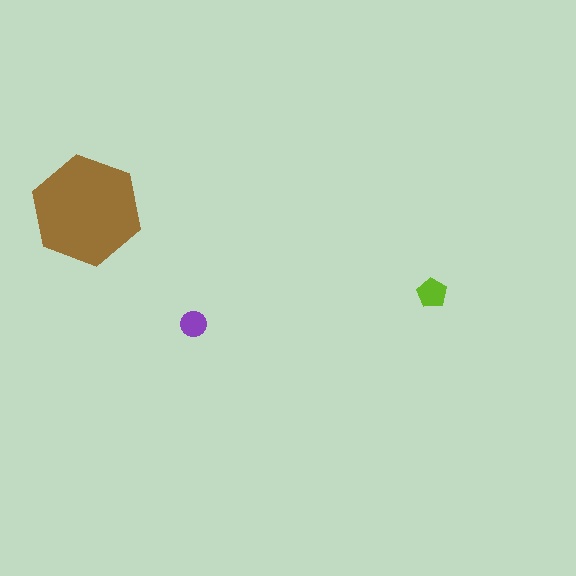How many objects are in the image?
There are 3 objects in the image.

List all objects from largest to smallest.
The brown hexagon, the lime pentagon, the purple circle.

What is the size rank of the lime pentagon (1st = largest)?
2nd.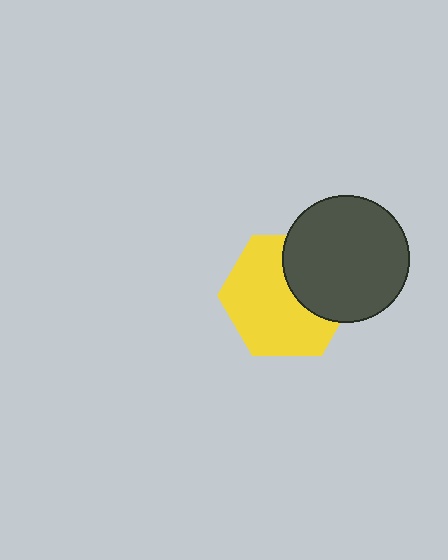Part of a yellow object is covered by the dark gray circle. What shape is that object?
It is a hexagon.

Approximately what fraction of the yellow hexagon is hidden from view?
Roughly 35% of the yellow hexagon is hidden behind the dark gray circle.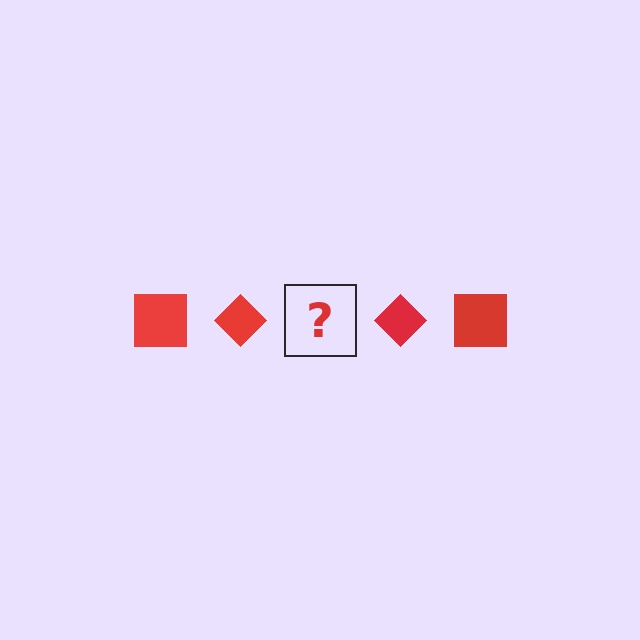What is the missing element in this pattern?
The missing element is a red square.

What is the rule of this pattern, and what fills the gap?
The rule is that the pattern cycles through square, diamond shapes in red. The gap should be filled with a red square.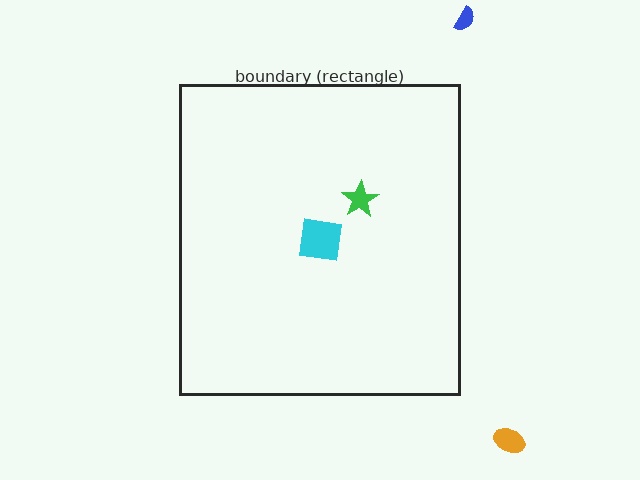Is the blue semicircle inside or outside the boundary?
Outside.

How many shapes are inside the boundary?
2 inside, 2 outside.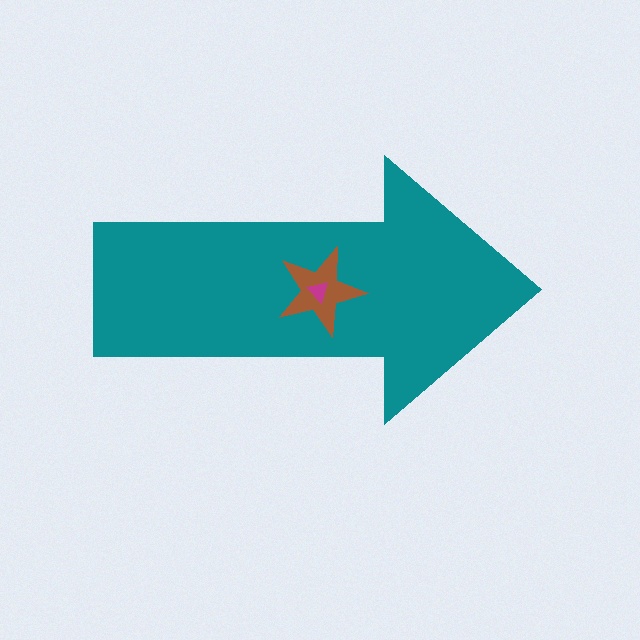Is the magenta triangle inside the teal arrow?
Yes.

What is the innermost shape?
The magenta triangle.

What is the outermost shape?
The teal arrow.